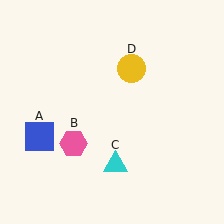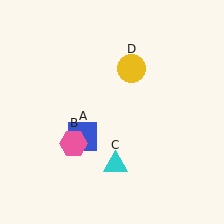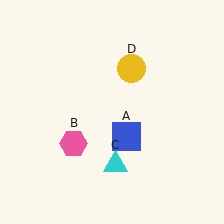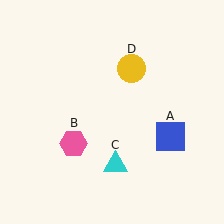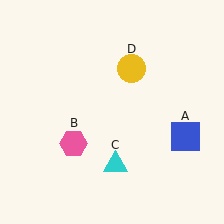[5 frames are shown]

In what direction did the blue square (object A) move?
The blue square (object A) moved right.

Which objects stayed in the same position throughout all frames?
Pink hexagon (object B) and cyan triangle (object C) and yellow circle (object D) remained stationary.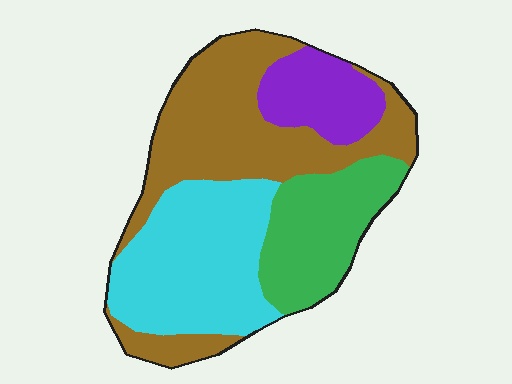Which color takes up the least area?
Purple, at roughly 10%.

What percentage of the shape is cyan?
Cyan takes up about one third (1/3) of the shape.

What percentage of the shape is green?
Green takes up about one fifth (1/5) of the shape.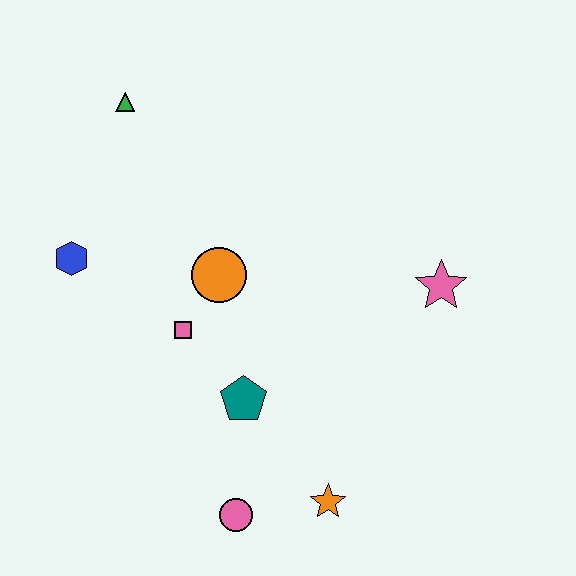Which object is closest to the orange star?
The pink circle is closest to the orange star.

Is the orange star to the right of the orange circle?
Yes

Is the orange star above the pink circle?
Yes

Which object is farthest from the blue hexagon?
The pink star is farthest from the blue hexagon.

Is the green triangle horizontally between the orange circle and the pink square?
No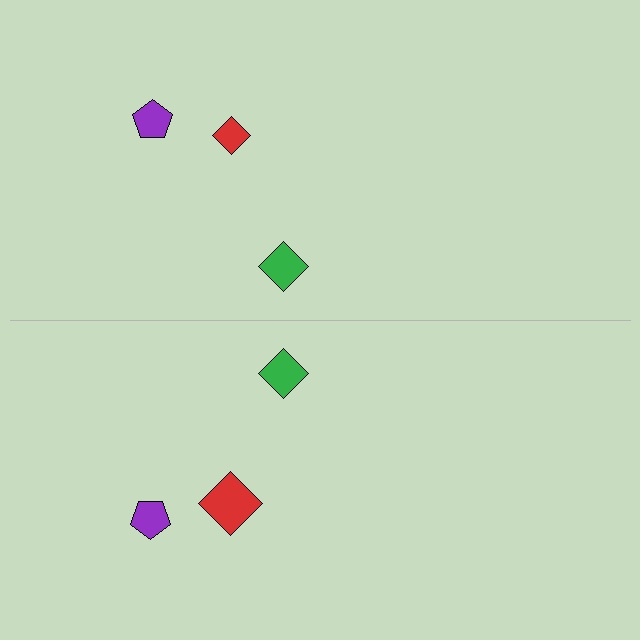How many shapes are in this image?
There are 6 shapes in this image.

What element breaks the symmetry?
The red diamond on the bottom side has a different size than its mirror counterpart.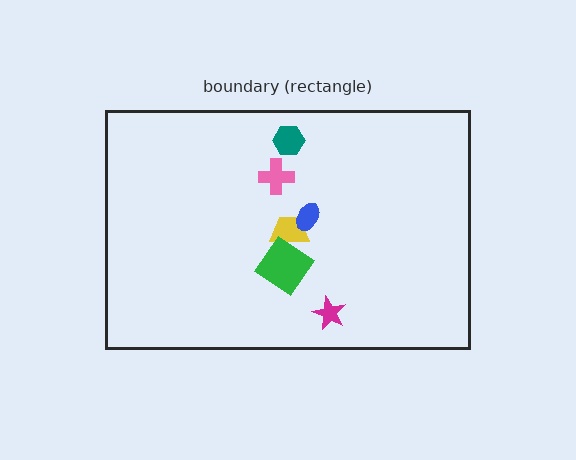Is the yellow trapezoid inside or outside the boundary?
Inside.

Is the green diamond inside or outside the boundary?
Inside.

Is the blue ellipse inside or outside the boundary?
Inside.